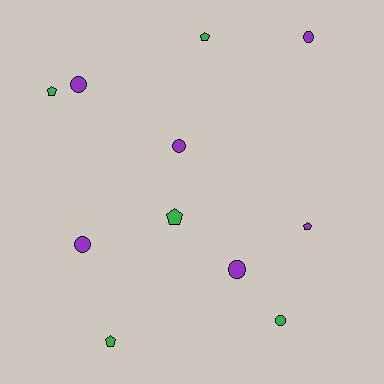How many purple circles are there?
There are 5 purple circles.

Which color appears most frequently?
Purple, with 6 objects.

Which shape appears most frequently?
Circle, with 6 objects.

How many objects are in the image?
There are 11 objects.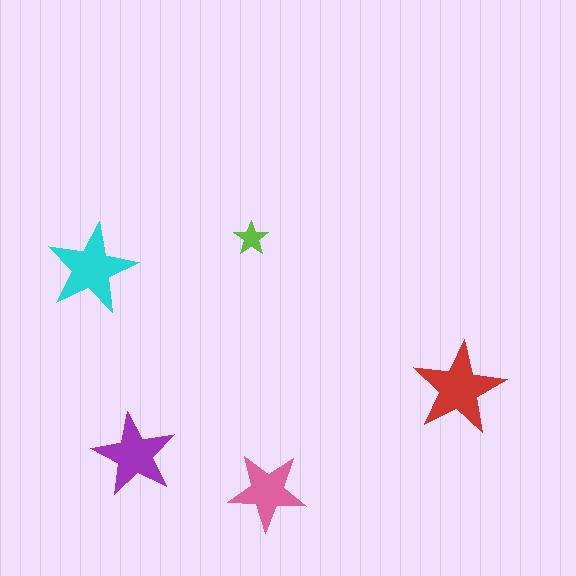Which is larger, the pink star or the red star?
The red one.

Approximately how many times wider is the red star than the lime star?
About 2.5 times wider.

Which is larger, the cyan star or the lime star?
The cyan one.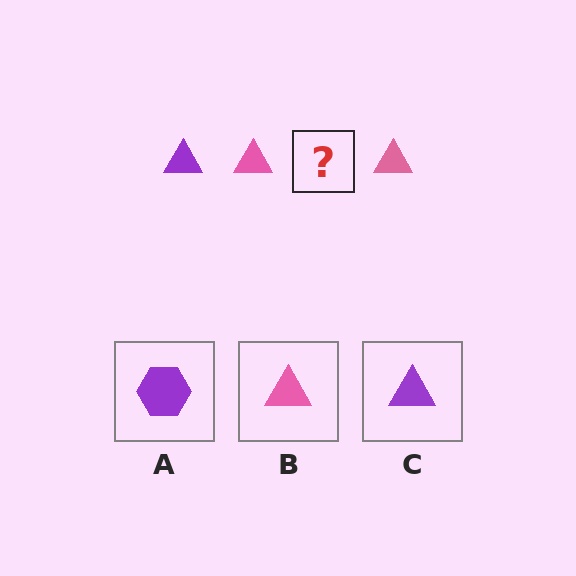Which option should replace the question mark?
Option C.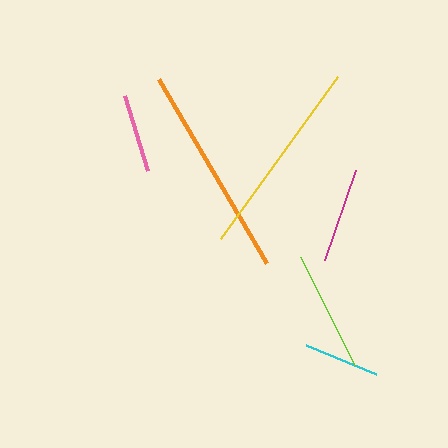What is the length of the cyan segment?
The cyan segment is approximately 75 pixels long.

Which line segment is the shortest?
The cyan line is the shortest at approximately 75 pixels.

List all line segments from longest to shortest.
From longest to shortest: orange, yellow, lime, magenta, pink, cyan.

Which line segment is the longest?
The orange line is the longest at approximately 213 pixels.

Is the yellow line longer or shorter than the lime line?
The yellow line is longer than the lime line.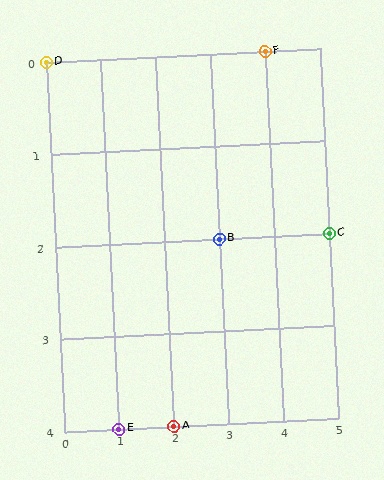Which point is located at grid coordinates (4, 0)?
Point F is at (4, 0).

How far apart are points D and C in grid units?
Points D and C are 5 columns and 2 rows apart (about 5.4 grid units diagonally).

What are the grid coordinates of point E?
Point E is at grid coordinates (1, 4).